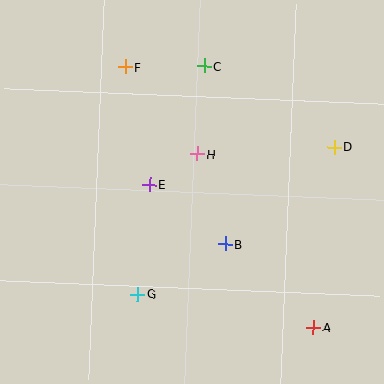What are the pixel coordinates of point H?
Point H is at (197, 154).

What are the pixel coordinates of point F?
Point F is at (125, 67).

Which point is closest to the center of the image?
Point H at (197, 154) is closest to the center.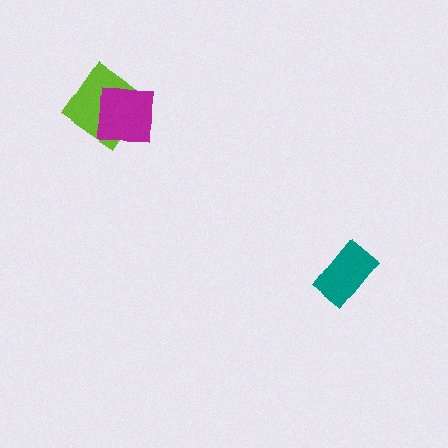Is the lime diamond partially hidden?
Yes, it is partially covered by another shape.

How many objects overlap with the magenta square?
1 object overlaps with the magenta square.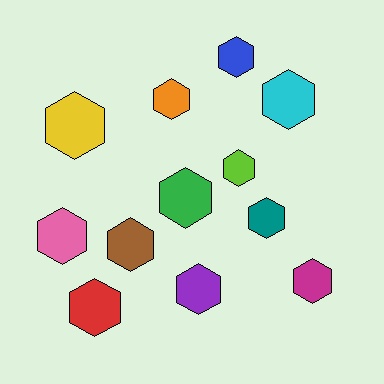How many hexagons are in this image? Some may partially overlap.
There are 12 hexagons.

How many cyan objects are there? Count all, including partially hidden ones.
There is 1 cyan object.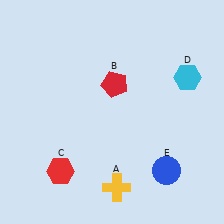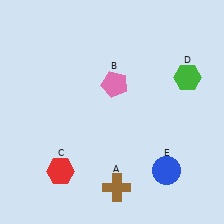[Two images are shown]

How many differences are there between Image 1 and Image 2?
There are 3 differences between the two images.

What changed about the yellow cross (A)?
In Image 1, A is yellow. In Image 2, it changed to brown.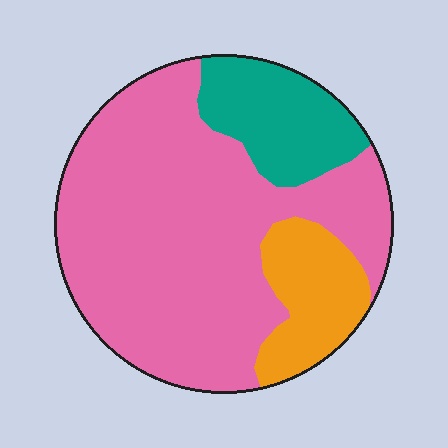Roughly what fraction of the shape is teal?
Teal takes up about one sixth (1/6) of the shape.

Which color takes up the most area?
Pink, at roughly 70%.